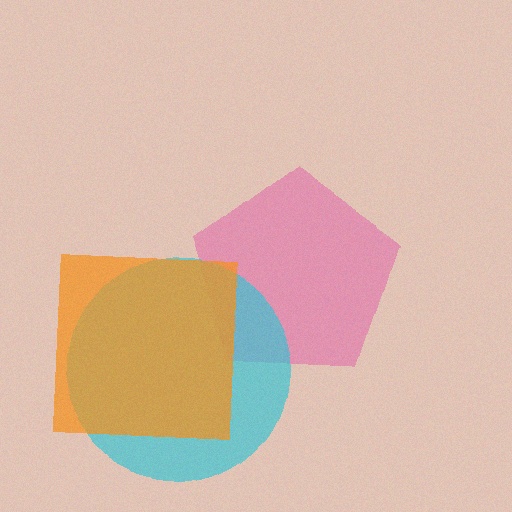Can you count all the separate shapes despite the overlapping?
Yes, there are 3 separate shapes.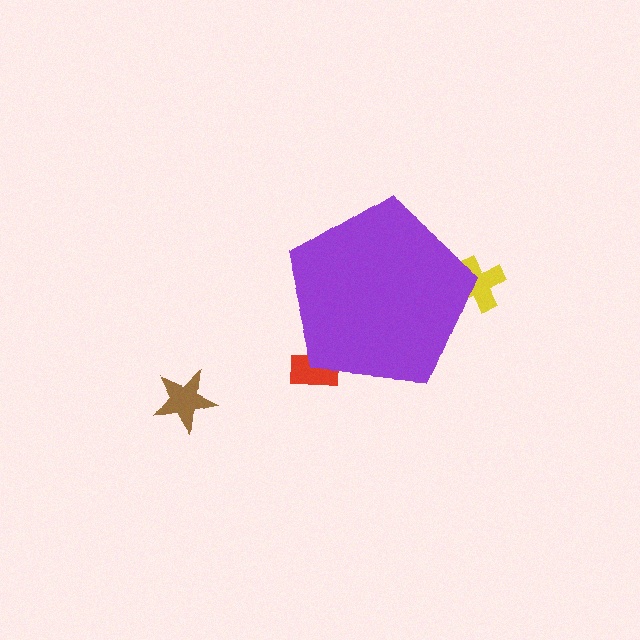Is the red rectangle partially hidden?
Yes, the red rectangle is partially hidden behind the purple pentagon.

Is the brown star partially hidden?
No, the brown star is fully visible.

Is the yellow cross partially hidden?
Yes, the yellow cross is partially hidden behind the purple pentagon.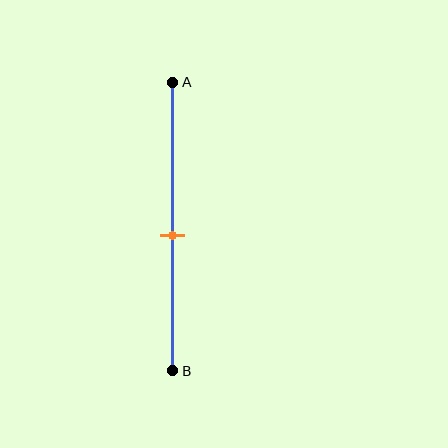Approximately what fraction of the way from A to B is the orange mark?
The orange mark is approximately 55% of the way from A to B.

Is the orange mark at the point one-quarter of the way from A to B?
No, the mark is at about 55% from A, not at the 25% one-quarter point.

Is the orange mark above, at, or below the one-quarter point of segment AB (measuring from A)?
The orange mark is below the one-quarter point of segment AB.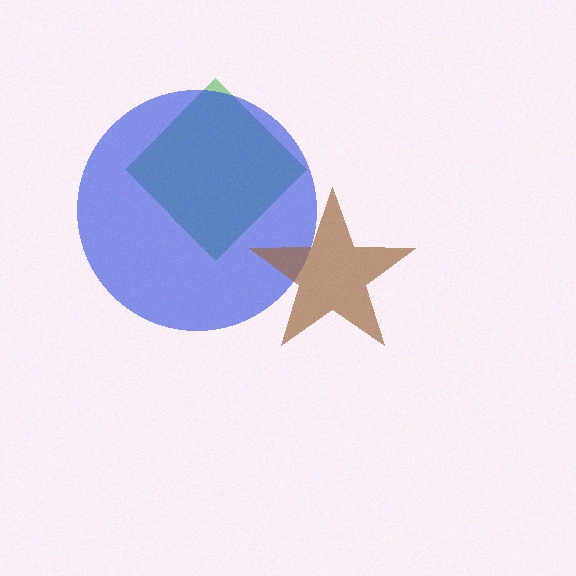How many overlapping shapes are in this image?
There are 3 overlapping shapes in the image.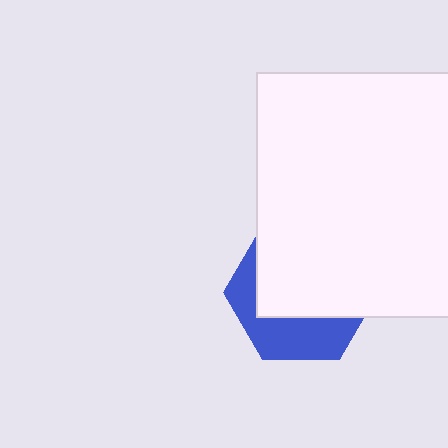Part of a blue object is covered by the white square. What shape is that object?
It is a hexagon.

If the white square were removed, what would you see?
You would see the complete blue hexagon.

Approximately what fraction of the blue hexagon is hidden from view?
Roughly 63% of the blue hexagon is hidden behind the white square.